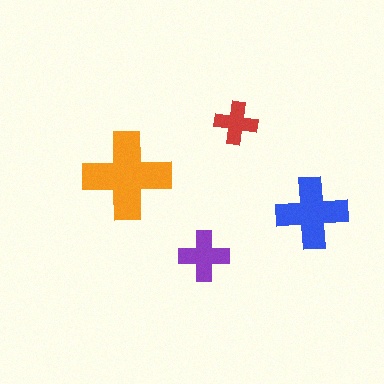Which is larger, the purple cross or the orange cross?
The orange one.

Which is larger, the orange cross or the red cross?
The orange one.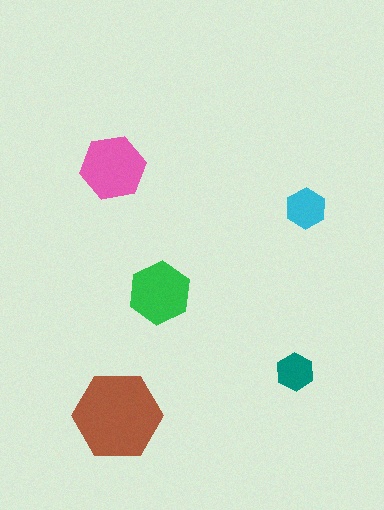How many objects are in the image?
There are 5 objects in the image.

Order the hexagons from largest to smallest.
the brown one, the pink one, the green one, the cyan one, the teal one.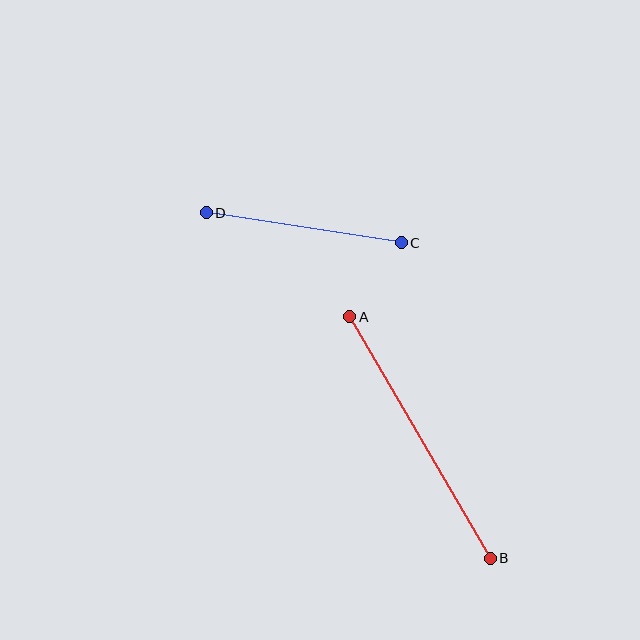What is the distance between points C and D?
The distance is approximately 197 pixels.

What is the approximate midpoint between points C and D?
The midpoint is at approximately (304, 228) pixels.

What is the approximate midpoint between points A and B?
The midpoint is at approximately (420, 437) pixels.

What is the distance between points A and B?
The distance is approximately 279 pixels.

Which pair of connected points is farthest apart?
Points A and B are farthest apart.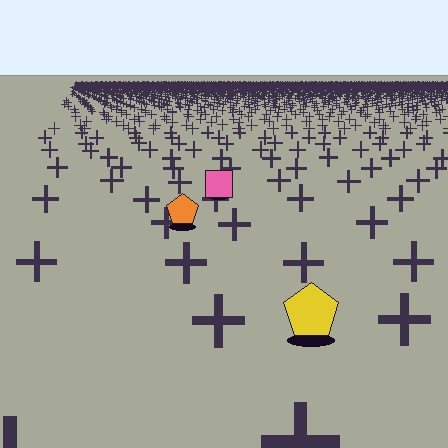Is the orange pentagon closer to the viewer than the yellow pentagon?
No. The yellow pentagon is closer — you can tell from the texture gradient: the ground texture is coarser near it.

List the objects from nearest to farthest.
From nearest to farthest: the yellow pentagon, the orange pentagon, the pink square.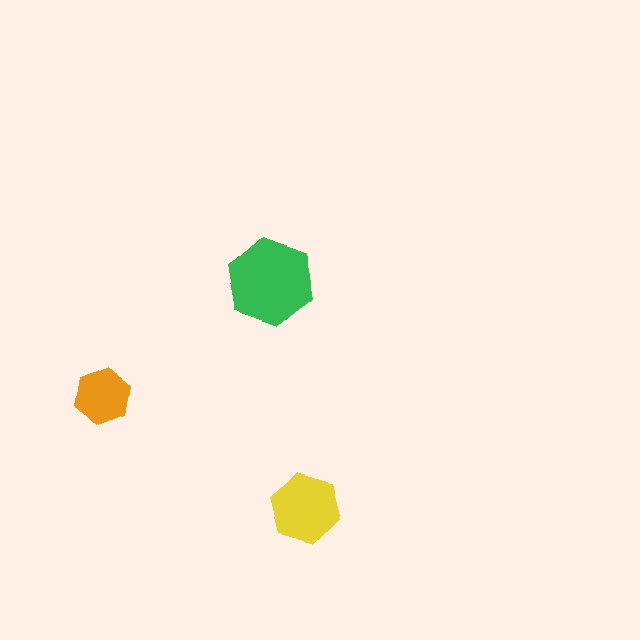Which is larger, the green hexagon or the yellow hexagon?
The green one.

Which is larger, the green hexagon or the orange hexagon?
The green one.